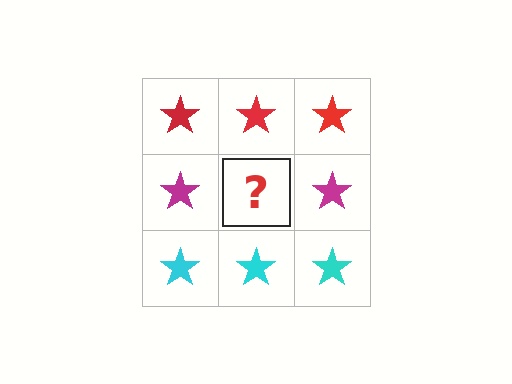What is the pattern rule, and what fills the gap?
The rule is that each row has a consistent color. The gap should be filled with a magenta star.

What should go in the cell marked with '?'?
The missing cell should contain a magenta star.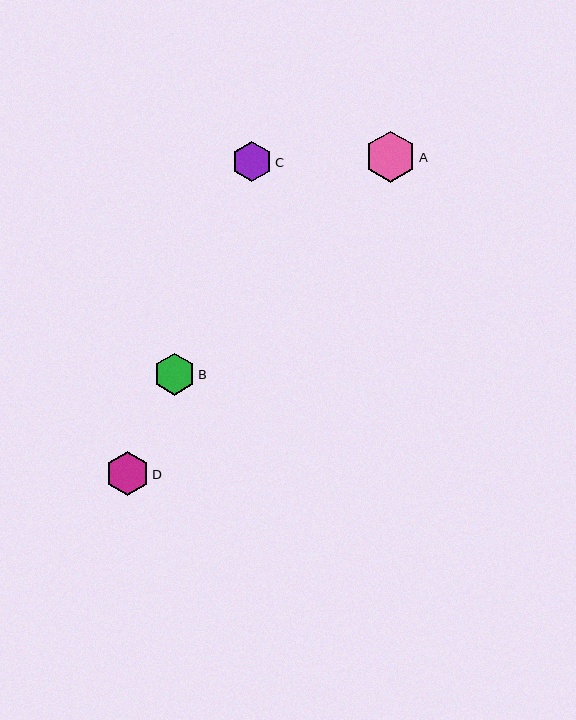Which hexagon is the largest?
Hexagon A is the largest with a size of approximately 51 pixels.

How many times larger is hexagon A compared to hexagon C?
Hexagon A is approximately 1.3 times the size of hexagon C.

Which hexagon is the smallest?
Hexagon C is the smallest with a size of approximately 40 pixels.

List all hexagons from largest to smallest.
From largest to smallest: A, D, B, C.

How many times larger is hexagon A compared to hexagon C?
Hexagon A is approximately 1.3 times the size of hexagon C.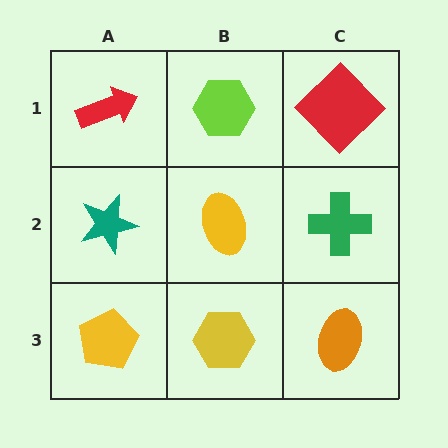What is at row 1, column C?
A red diamond.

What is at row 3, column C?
An orange ellipse.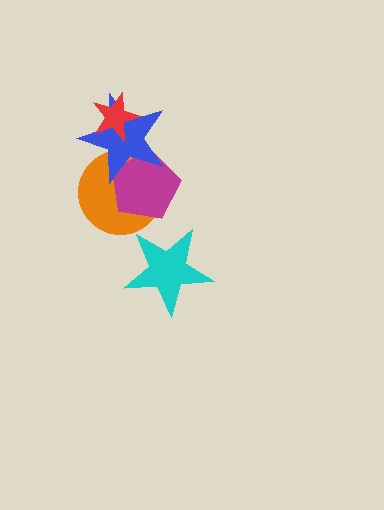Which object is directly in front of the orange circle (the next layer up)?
The magenta pentagon is directly in front of the orange circle.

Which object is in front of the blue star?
The red star is in front of the blue star.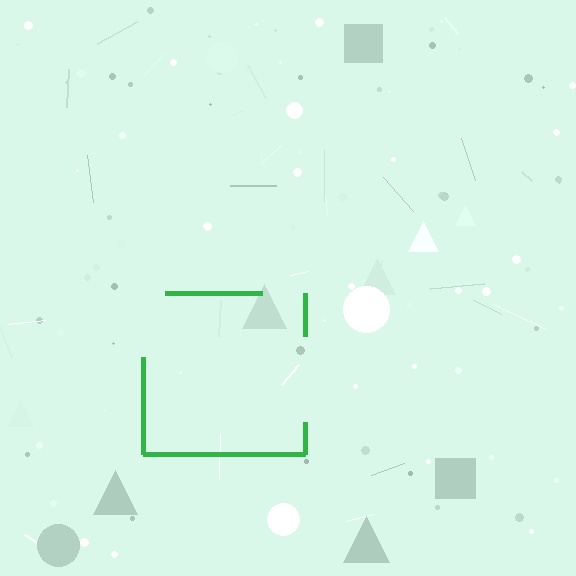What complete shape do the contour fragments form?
The contour fragments form a square.